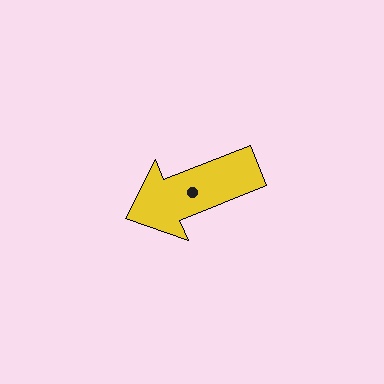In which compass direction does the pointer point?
West.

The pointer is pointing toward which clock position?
Roughly 8 o'clock.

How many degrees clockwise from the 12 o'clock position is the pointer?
Approximately 248 degrees.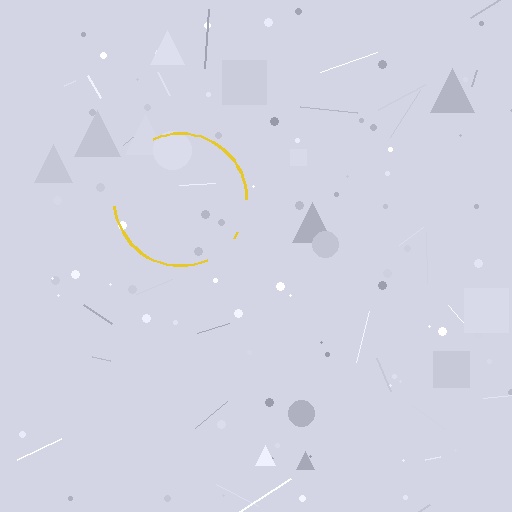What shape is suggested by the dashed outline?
The dashed outline suggests a circle.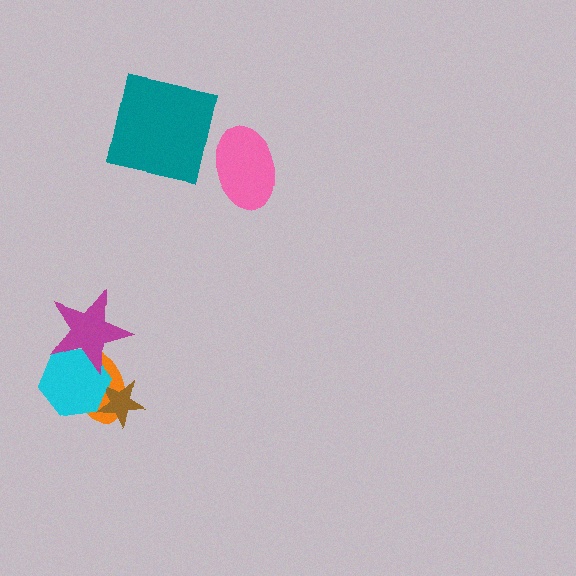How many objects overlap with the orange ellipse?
3 objects overlap with the orange ellipse.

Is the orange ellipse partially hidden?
Yes, it is partially covered by another shape.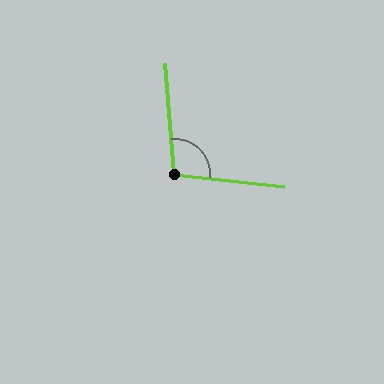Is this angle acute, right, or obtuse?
It is obtuse.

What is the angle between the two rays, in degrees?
Approximately 101 degrees.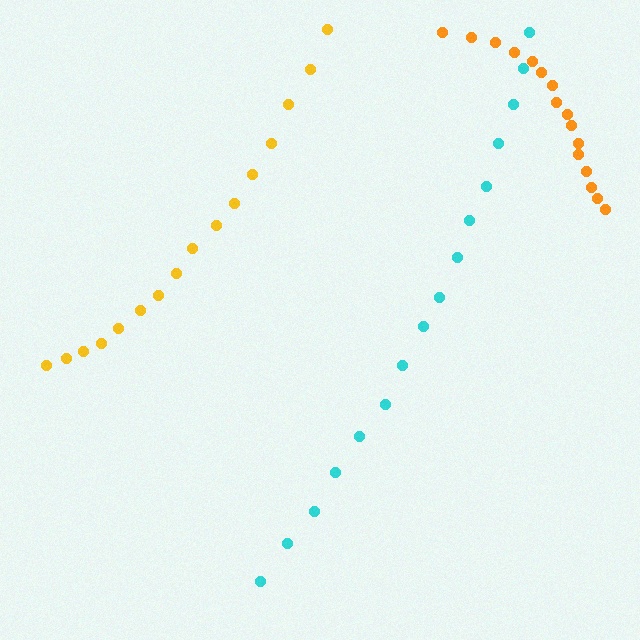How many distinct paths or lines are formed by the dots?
There are 3 distinct paths.